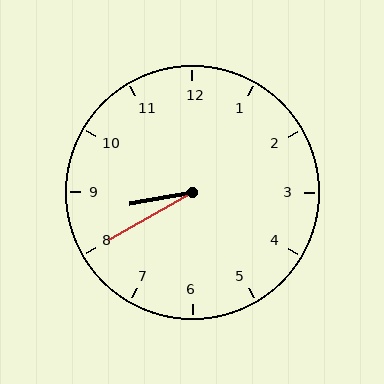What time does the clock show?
8:40.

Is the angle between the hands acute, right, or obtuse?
It is acute.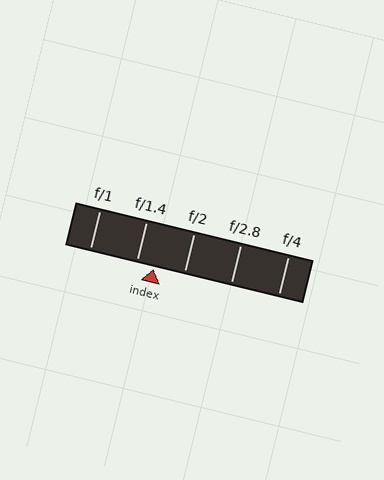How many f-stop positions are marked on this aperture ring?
There are 5 f-stop positions marked.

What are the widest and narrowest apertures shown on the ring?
The widest aperture shown is f/1 and the narrowest is f/4.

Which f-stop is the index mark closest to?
The index mark is closest to f/1.4.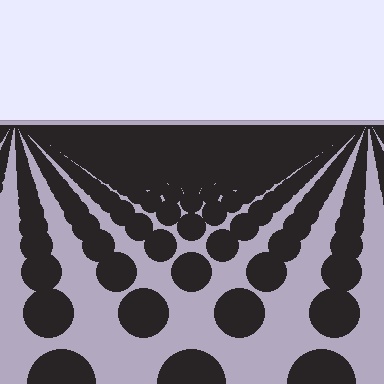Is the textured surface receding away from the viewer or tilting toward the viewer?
The surface is receding away from the viewer. Texture elements get smaller and denser toward the top.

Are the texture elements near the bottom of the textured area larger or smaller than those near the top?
Larger. Near the bottom, elements are closer to the viewer and appear at a bigger on-screen size.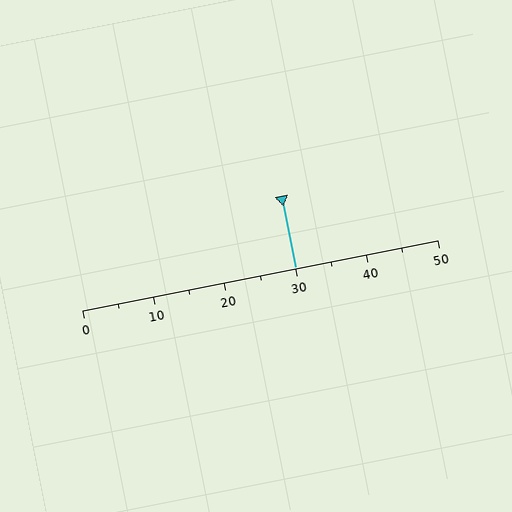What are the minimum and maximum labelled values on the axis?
The axis runs from 0 to 50.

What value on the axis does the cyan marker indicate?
The marker indicates approximately 30.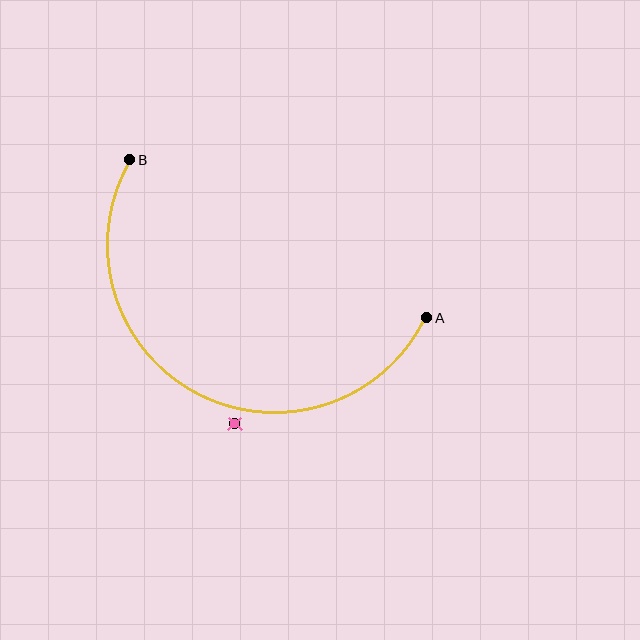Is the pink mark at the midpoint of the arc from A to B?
No — the pink mark does not lie on the arc at all. It sits slightly outside the curve.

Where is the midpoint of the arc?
The arc midpoint is the point on the curve farthest from the straight line joining A and B. It sits below that line.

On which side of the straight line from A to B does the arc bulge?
The arc bulges below the straight line connecting A and B.